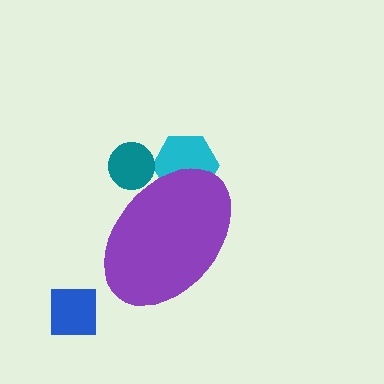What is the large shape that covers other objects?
A purple ellipse.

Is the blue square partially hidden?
No, the blue square is fully visible.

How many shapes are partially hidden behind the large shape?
2 shapes are partially hidden.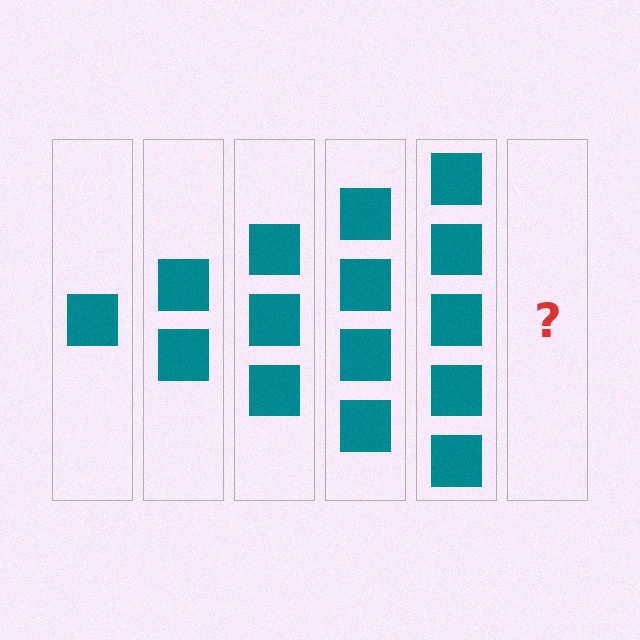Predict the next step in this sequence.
The next step is 6 squares.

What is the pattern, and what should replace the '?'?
The pattern is that each step adds one more square. The '?' should be 6 squares.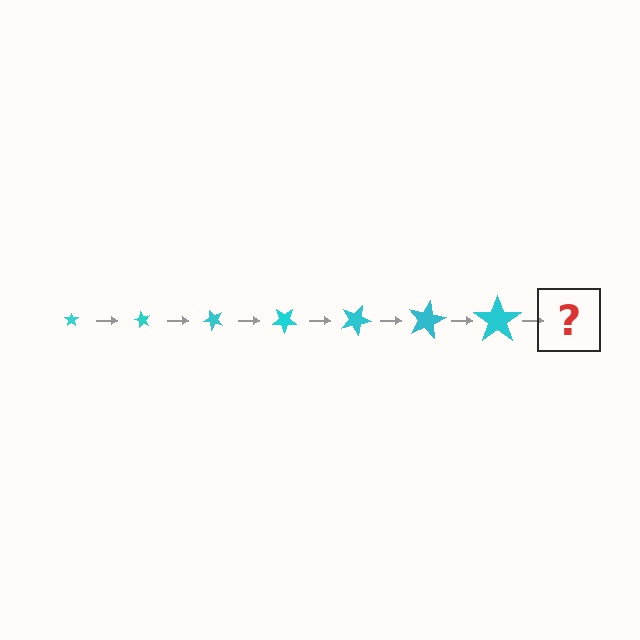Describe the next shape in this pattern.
It should be a star, larger than the previous one and rotated 420 degrees from the start.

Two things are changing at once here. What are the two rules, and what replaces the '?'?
The two rules are that the star grows larger each step and it rotates 60 degrees each step. The '?' should be a star, larger than the previous one and rotated 420 degrees from the start.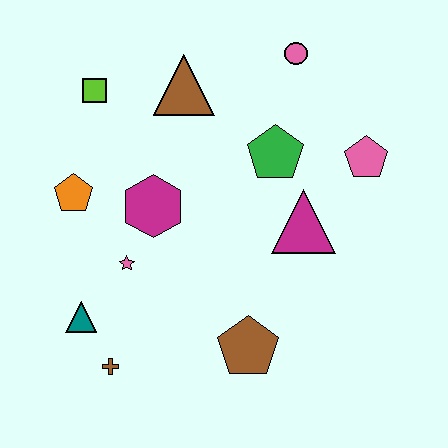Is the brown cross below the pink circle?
Yes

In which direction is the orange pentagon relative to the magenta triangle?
The orange pentagon is to the left of the magenta triangle.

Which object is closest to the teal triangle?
The brown cross is closest to the teal triangle.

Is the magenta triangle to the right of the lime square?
Yes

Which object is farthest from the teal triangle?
The pink circle is farthest from the teal triangle.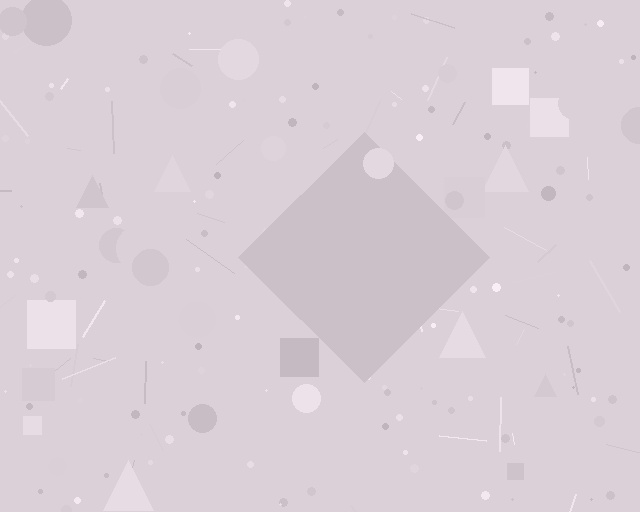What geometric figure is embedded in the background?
A diamond is embedded in the background.